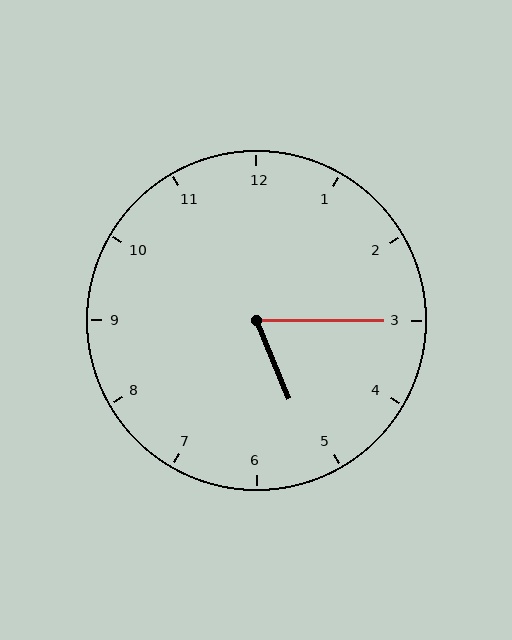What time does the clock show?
5:15.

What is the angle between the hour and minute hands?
Approximately 68 degrees.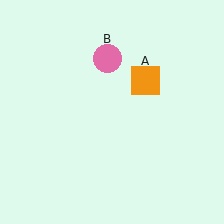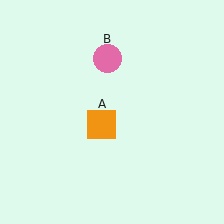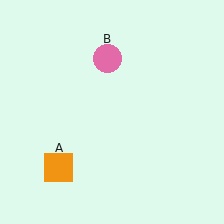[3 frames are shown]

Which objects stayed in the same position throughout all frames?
Pink circle (object B) remained stationary.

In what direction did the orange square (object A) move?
The orange square (object A) moved down and to the left.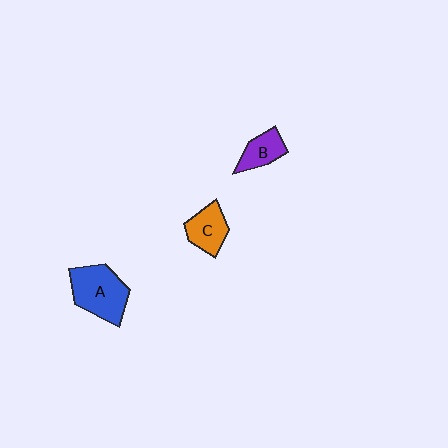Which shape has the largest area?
Shape A (blue).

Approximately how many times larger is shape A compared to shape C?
Approximately 1.6 times.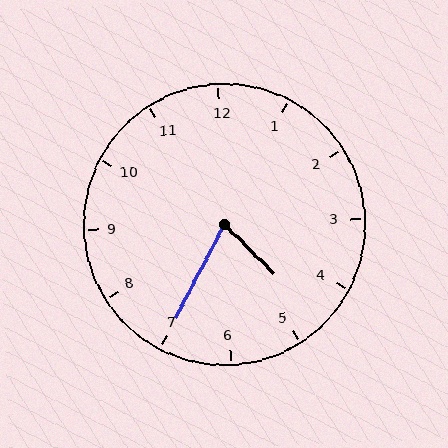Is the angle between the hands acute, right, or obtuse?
It is acute.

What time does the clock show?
4:35.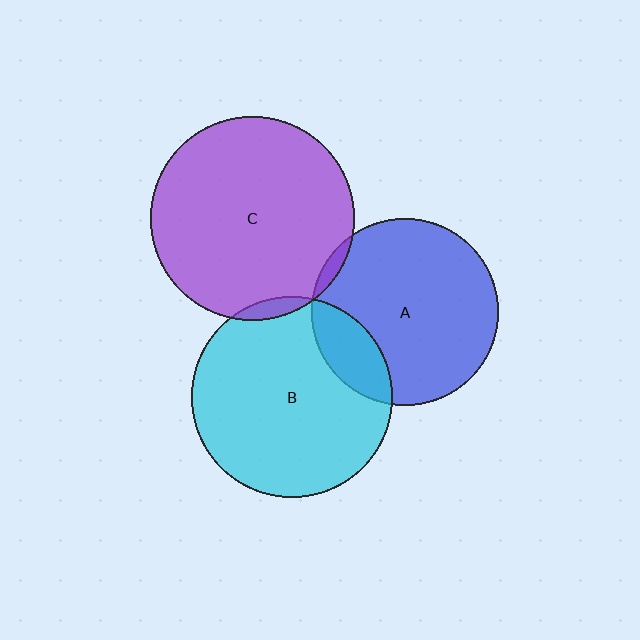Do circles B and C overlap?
Yes.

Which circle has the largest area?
Circle C (purple).